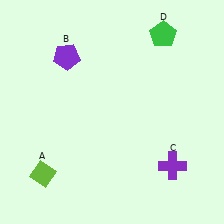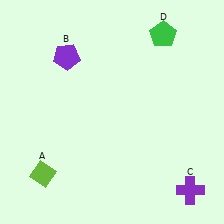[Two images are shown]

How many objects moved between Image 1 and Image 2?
1 object moved between the two images.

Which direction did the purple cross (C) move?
The purple cross (C) moved down.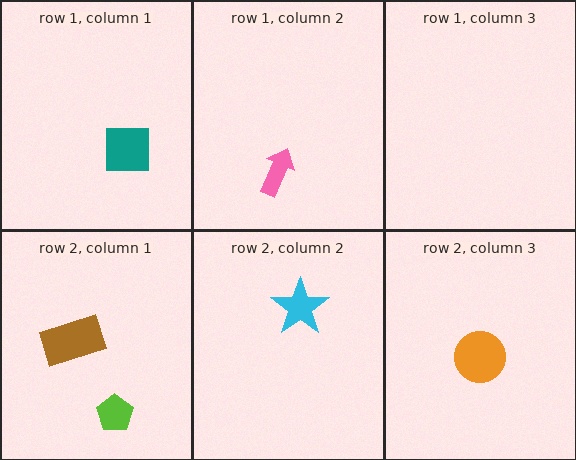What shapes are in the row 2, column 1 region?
The brown rectangle, the lime pentagon.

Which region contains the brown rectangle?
The row 2, column 1 region.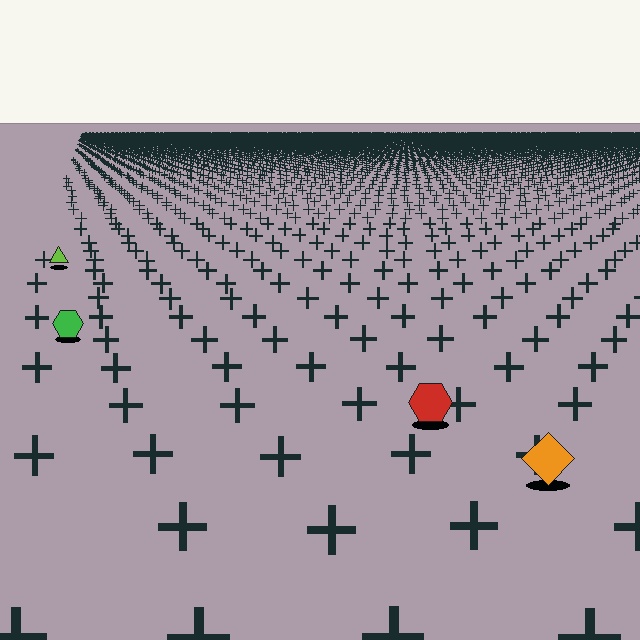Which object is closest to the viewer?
The orange diamond is closest. The texture marks near it are larger and more spread out.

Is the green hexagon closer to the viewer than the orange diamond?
No. The orange diamond is closer — you can tell from the texture gradient: the ground texture is coarser near it.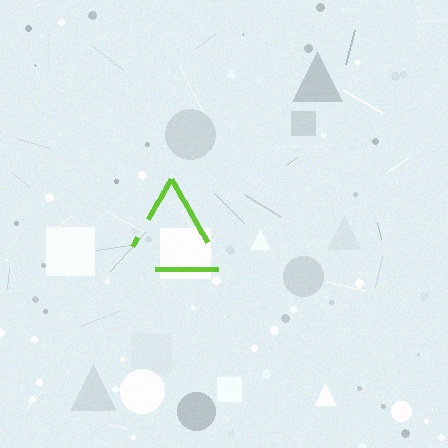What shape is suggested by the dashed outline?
The dashed outline suggests a triangle.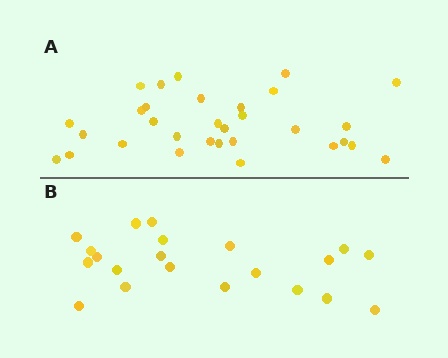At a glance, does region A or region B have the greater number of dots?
Region A (the top region) has more dots.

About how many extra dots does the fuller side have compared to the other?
Region A has roughly 10 or so more dots than region B.